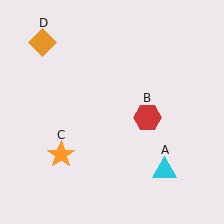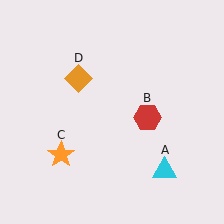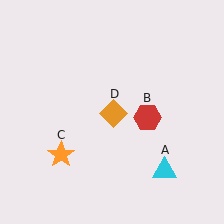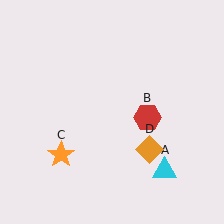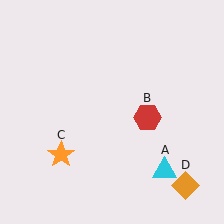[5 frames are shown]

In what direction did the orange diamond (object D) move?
The orange diamond (object D) moved down and to the right.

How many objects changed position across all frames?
1 object changed position: orange diamond (object D).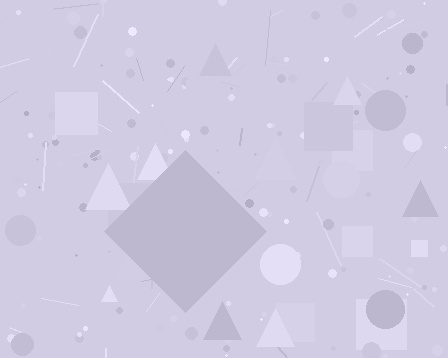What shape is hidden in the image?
A diamond is hidden in the image.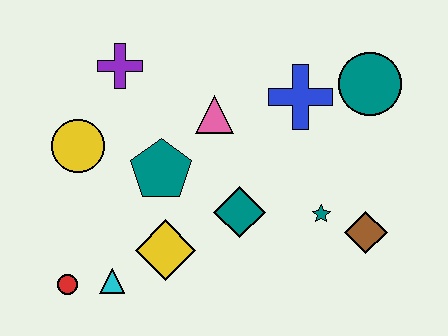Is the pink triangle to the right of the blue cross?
No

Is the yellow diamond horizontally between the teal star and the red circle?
Yes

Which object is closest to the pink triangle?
The teal pentagon is closest to the pink triangle.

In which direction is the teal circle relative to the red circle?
The teal circle is to the right of the red circle.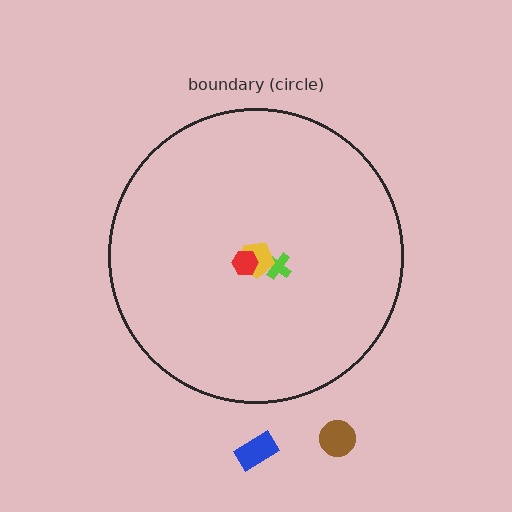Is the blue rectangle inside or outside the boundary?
Outside.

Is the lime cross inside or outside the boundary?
Inside.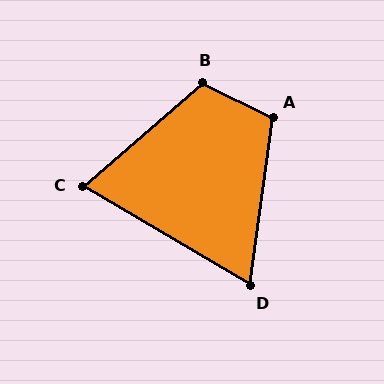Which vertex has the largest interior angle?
B, at approximately 113 degrees.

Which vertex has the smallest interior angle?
D, at approximately 67 degrees.